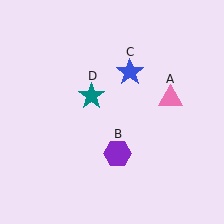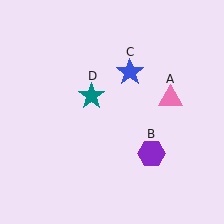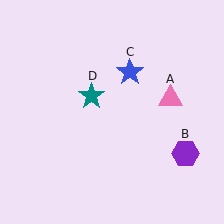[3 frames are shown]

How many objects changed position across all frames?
1 object changed position: purple hexagon (object B).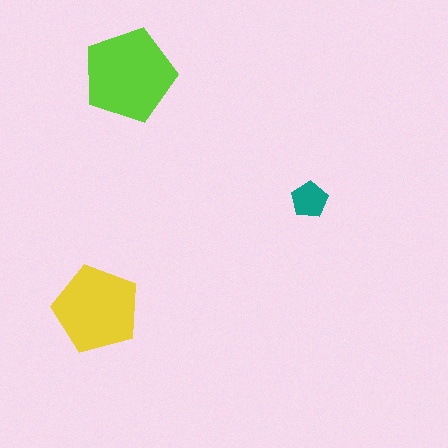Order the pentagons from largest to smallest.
the lime one, the yellow one, the teal one.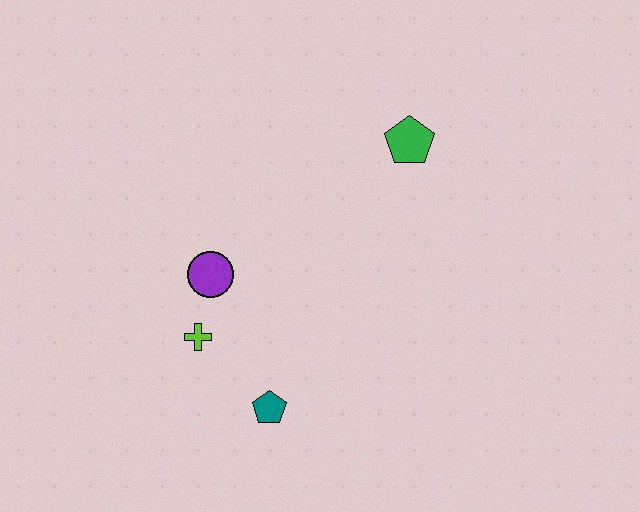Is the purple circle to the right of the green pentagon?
No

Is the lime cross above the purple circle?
No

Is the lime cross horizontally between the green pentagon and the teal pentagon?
No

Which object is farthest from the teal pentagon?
The green pentagon is farthest from the teal pentagon.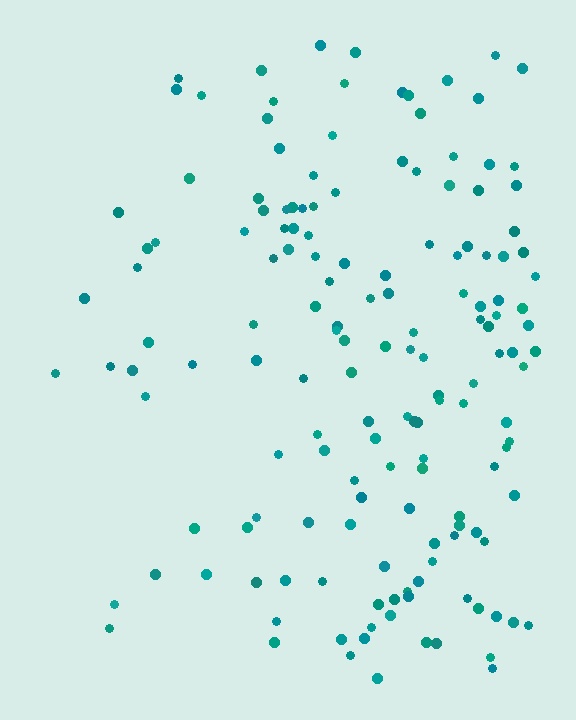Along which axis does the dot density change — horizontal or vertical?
Horizontal.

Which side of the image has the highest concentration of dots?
The right.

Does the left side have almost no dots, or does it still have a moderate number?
Still a moderate number, just noticeably fewer than the right.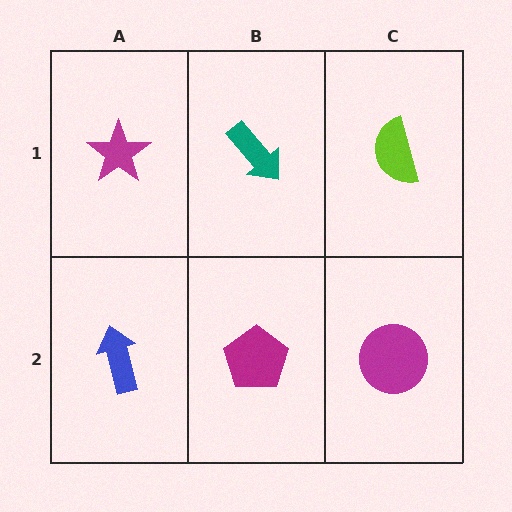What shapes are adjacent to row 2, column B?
A teal arrow (row 1, column B), a blue arrow (row 2, column A), a magenta circle (row 2, column C).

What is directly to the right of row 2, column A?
A magenta pentagon.